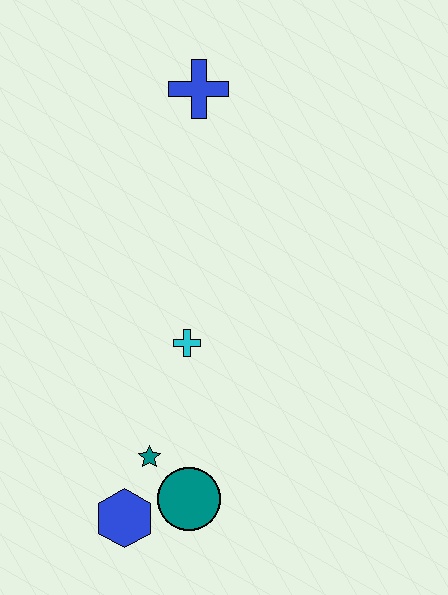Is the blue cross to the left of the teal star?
No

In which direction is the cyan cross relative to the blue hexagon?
The cyan cross is above the blue hexagon.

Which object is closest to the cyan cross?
The teal star is closest to the cyan cross.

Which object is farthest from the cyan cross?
The blue cross is farthest from the cyan cross.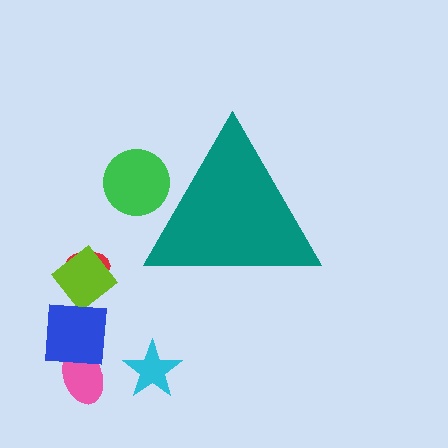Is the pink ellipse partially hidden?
No, the pink ellipse is fully visible.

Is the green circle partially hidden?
Yes, the green circle is partially hidden behind the teal triangle.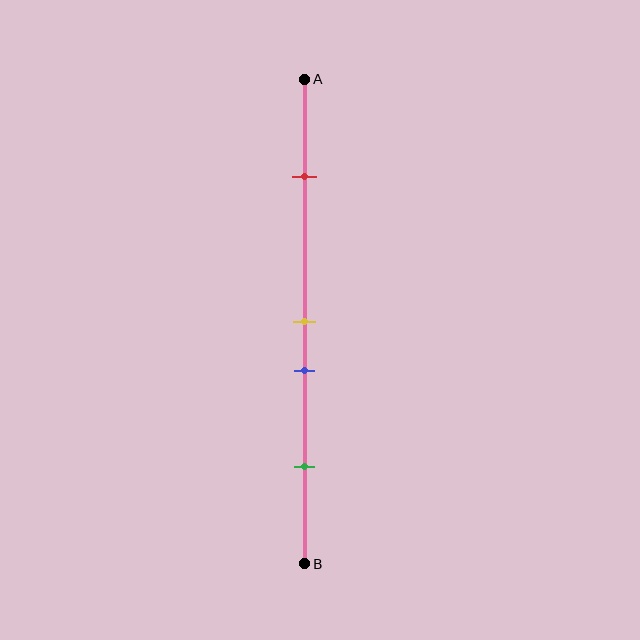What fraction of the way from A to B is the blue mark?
The blue mark is approximately 60% (0.6) of the way from A to B.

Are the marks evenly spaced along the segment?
No, the marks are not evenly spaced.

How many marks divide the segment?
There are 4 marks dividing the segment.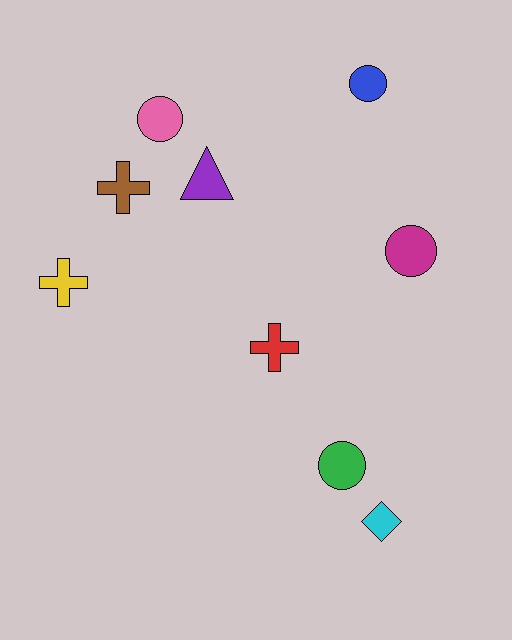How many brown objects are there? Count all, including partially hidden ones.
There is 1 brown object.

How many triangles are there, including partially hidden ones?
There is 1 triangle.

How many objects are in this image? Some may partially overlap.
There are 9 objects.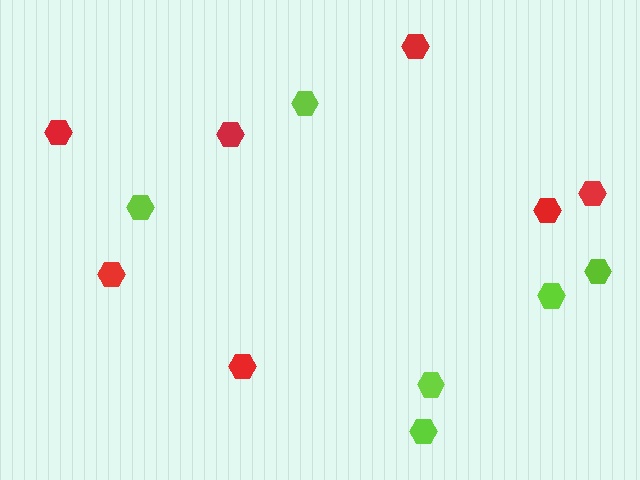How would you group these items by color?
There are 2 groups: one group of lime hexagons (6) and one group of red hexagons (7).